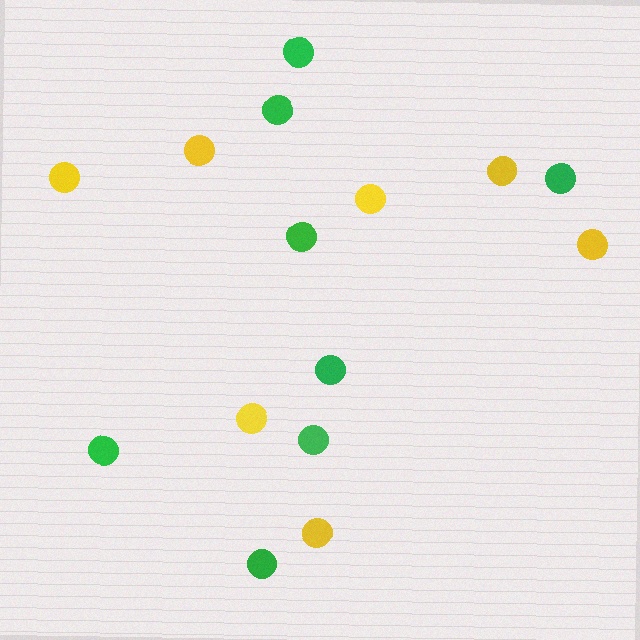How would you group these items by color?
There are 2 groups: one group of yellow circles (7) and one group of green circles (8).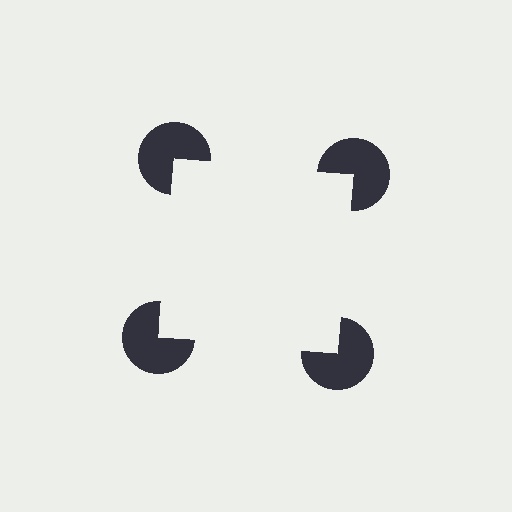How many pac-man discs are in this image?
There are 4 — one at each vertex of the illusory square.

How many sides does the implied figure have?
4 sides.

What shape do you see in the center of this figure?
An illusory square — its edges are inferred from the aligned wedge cuts in the pac-man discs, not physically drawn.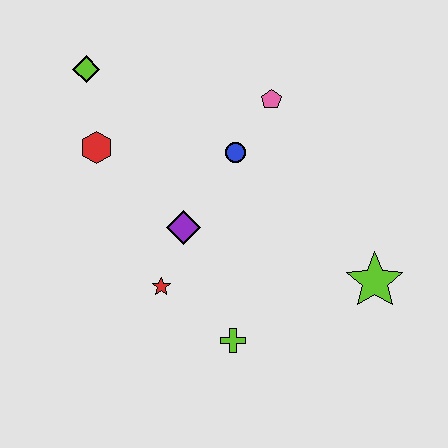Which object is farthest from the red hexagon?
The lime star is farthest from the red hexagon.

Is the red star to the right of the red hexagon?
Yes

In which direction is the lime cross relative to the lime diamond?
The lime cross is below the lime diamond.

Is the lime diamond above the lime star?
Yes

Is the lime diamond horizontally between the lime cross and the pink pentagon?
No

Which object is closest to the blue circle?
The pink pentagon is closest to the blue circle.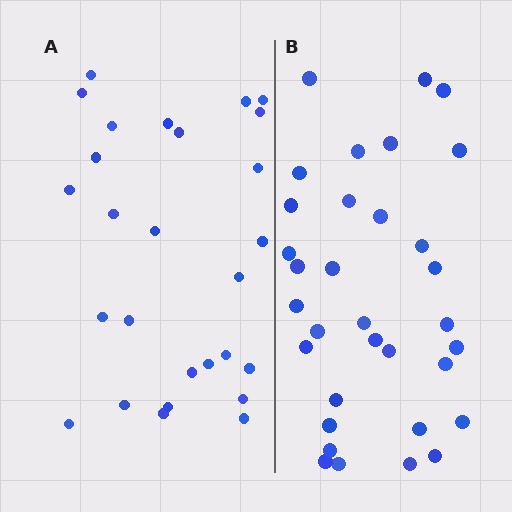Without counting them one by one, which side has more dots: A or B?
Region B (the right region) has more dots.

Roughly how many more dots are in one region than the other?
Region B has about 6 more dots than region A.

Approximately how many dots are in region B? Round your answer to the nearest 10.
About 30 dots. (The exact count is 33, which rounds to 30.)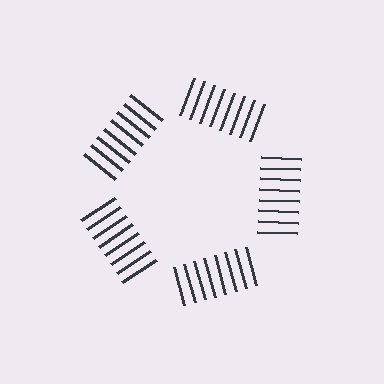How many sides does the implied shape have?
5 sides — the line-ends trace a pentagon.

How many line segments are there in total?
40 — 8 along each of the 5 edges.